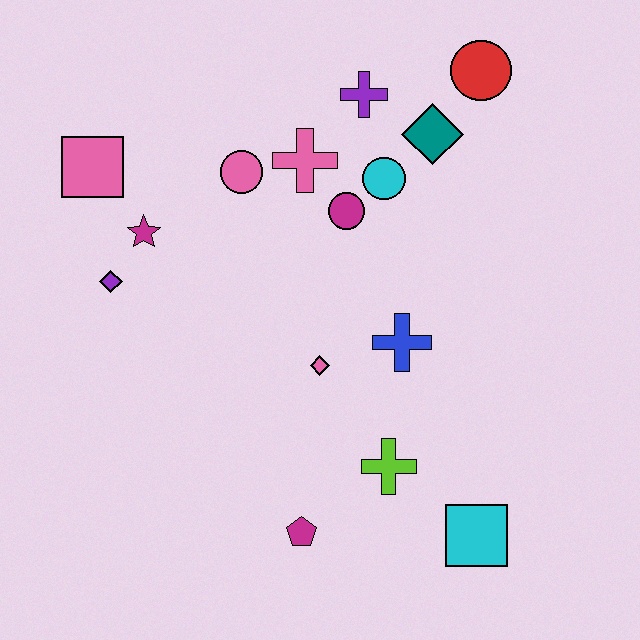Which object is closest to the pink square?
The magenta star is closest to the pink square.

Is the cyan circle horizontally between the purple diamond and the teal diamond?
Yes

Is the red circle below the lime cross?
No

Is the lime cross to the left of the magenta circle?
No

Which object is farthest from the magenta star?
The cyan square is farthest from the magenta star.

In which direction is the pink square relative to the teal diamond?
The pink square is to the left of the teal diamond.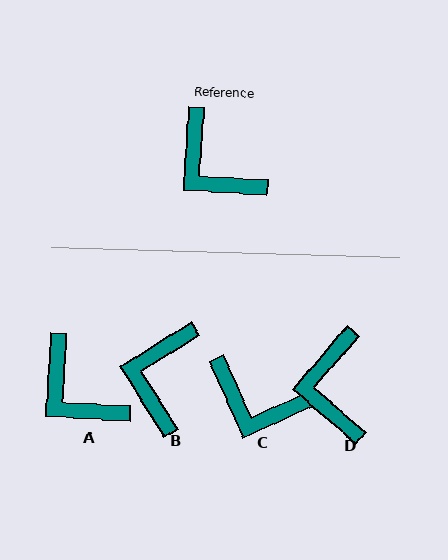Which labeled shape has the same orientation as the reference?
A.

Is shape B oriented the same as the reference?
No, it is off by about 54 degrees.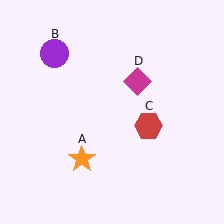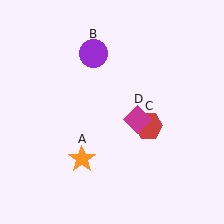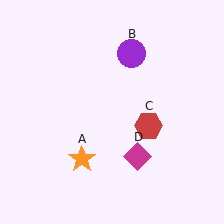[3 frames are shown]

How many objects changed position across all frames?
2 objects changed position: purple circle (object B), magenta diamond (object D).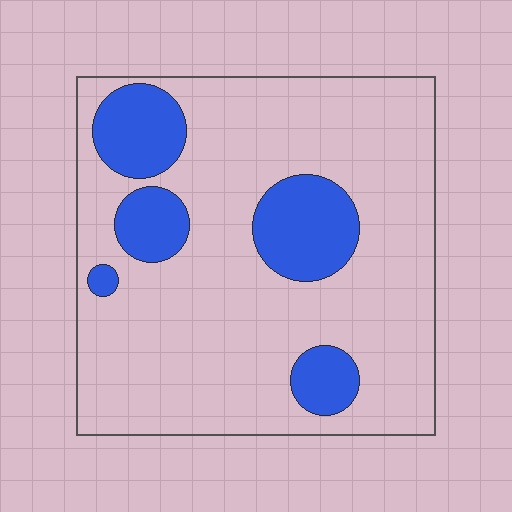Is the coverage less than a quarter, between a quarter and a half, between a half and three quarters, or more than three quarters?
Less than a quarter.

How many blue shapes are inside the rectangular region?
5.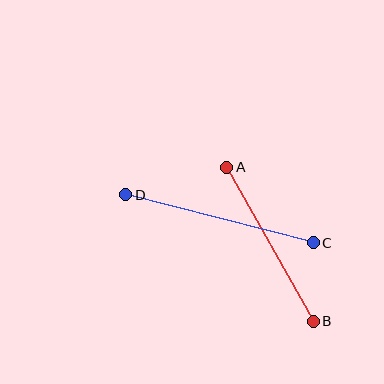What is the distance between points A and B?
The distance is approximately 177 pixels.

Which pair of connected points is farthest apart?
Points C and D are farthest apart.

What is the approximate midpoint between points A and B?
The midpoint is at approximately (270, 244) pixels.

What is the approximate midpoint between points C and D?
The midpoint is at approximately (219, 219) pixels.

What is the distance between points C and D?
The distance is approximately 194 pixels.